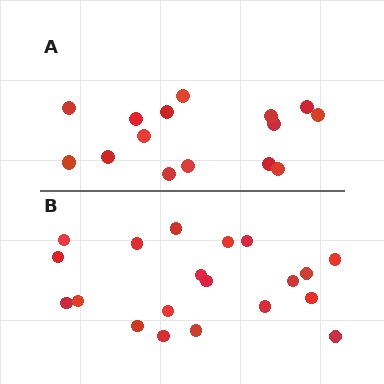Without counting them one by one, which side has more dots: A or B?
Region B (the bottom region) has more dots.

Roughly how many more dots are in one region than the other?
Region B has about 5 more dots than region A.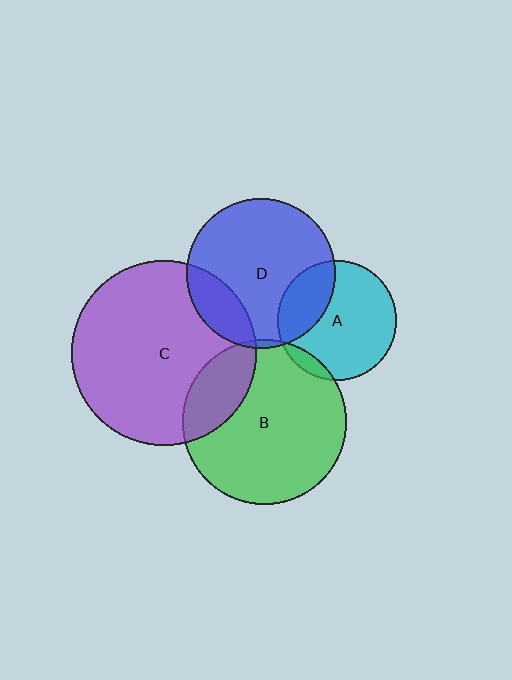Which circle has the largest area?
Circle C (purple).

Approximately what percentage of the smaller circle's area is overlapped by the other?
Approximately 5%.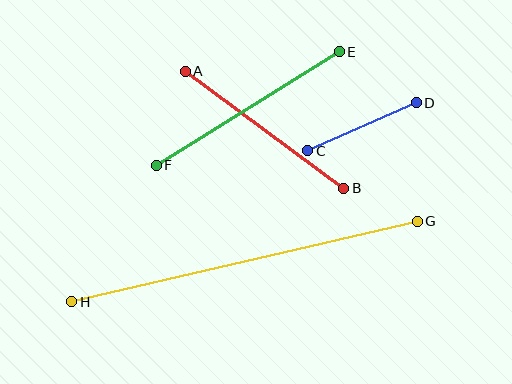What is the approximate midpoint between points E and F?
The midpoint is at approximately (248, 109) pixels.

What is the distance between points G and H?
The distance is approximately 354 pixels.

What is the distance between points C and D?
The distance is approximately 119 pixels.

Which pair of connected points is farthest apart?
Points G and H are farthest apart.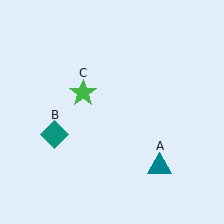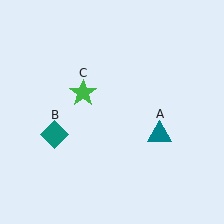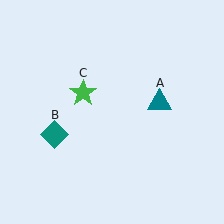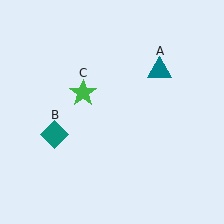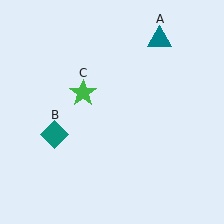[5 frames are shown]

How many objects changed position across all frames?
1 object changed position: teal triangle (object A).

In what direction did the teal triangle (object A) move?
The teal triangle (object A) moved up.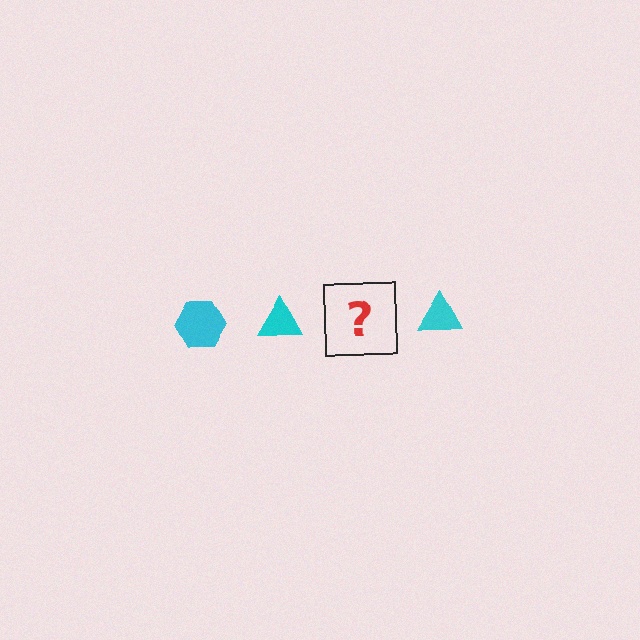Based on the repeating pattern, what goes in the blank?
The blank should be a cyan hexagon.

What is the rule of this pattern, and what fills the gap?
The rule is that the pattern cycles through hexagon, triangle shapes in cyan. The gap should be filled with a cyan hexagon.